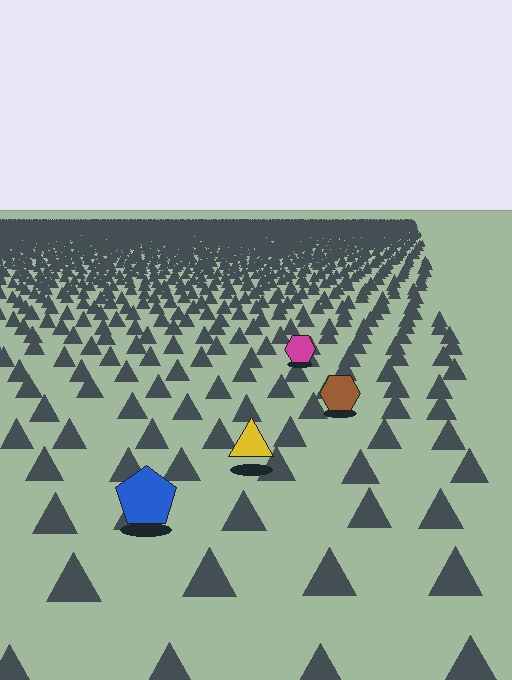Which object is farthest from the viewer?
The magenta hexagon is farthest from the viewer. It appears smaller and the ground texture around it is denser.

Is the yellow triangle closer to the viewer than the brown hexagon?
Yes. The yellow triangle is closer — you can tell from the texture gradient: the ground texture is coarser near it.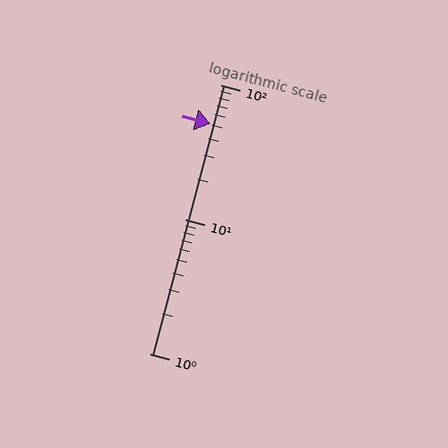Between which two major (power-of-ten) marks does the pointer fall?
The pointer is between 10 and 100.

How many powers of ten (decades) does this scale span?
The scale spans 2 decades, from 1 to 100.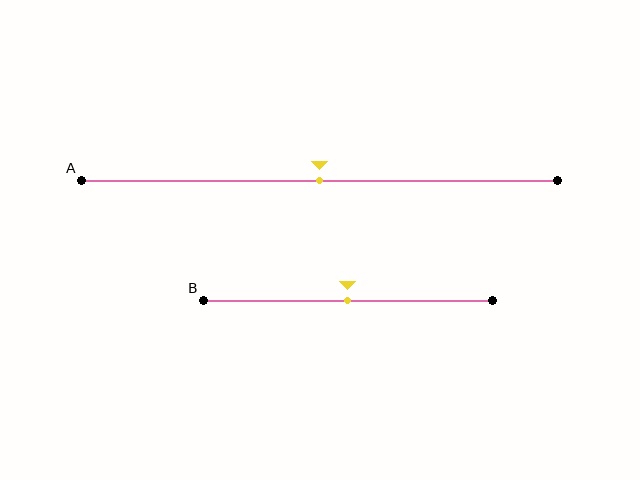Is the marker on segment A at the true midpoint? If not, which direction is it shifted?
Yes, the marker on segment A is at the true midpoint.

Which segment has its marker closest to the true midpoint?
Segment A has its marker closest to the true midpoint.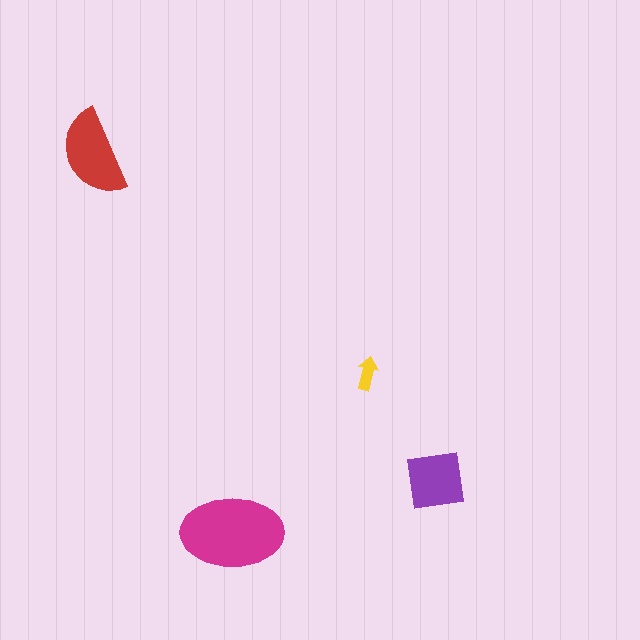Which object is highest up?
The red semicircle is topmost.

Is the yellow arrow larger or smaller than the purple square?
Smaller.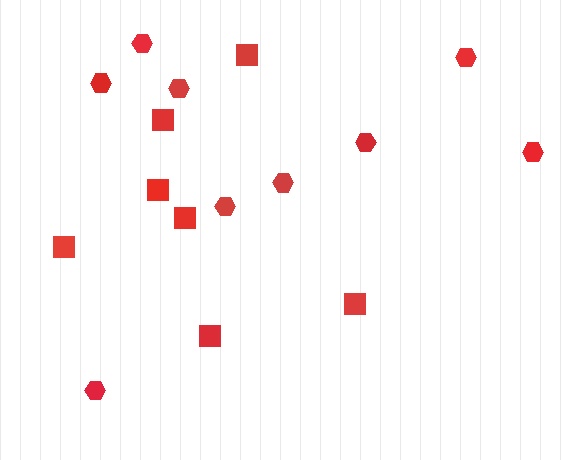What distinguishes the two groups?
There are 2 groups: one group of hexagons (9) and one group of squares (7).